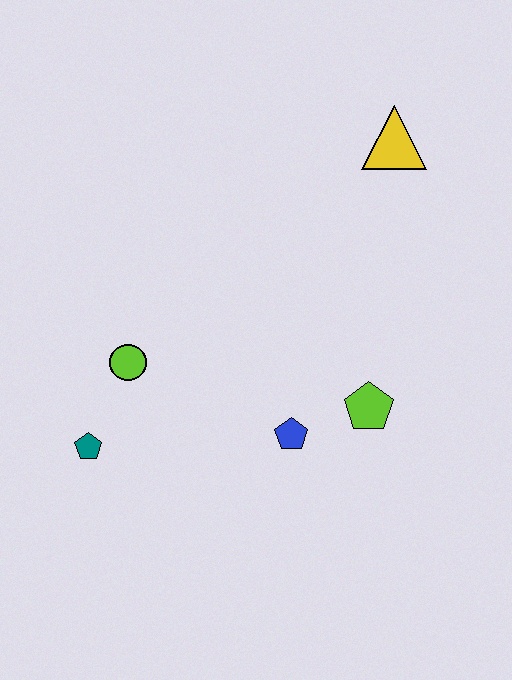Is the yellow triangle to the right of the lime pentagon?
Yes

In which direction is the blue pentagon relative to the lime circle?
The blue pentagon is to the right of the lime circle.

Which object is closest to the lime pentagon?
The blue pentagon is closest to the lime pentagon.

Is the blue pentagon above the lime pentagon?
No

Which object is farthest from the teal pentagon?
The yellow triangle is farthest from the teal pentagon.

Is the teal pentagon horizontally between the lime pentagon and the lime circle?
No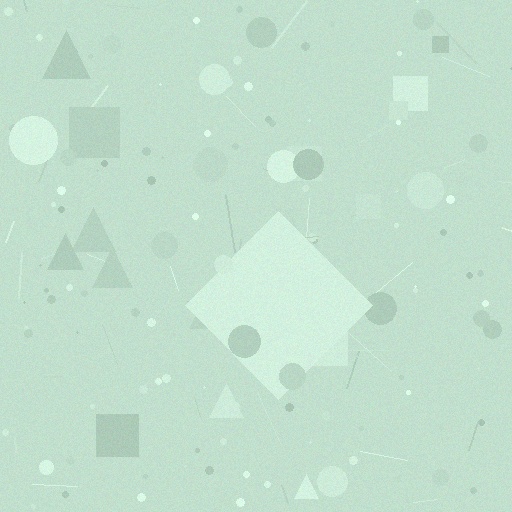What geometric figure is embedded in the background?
A diamond is embedded in the background.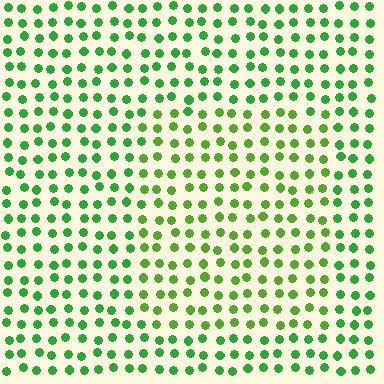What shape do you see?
I see a rectangle.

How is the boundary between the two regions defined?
The boundary is defined purely by a slight shift in hue (about 25 degrees). Spacing, size, and orientation are identical on both sides.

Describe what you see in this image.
The image is filled with small green elements in a uniform arrangement. A rectangle-shaped region is visible where the elements are tinted to a slightly different hue, forming a subtle color boundary.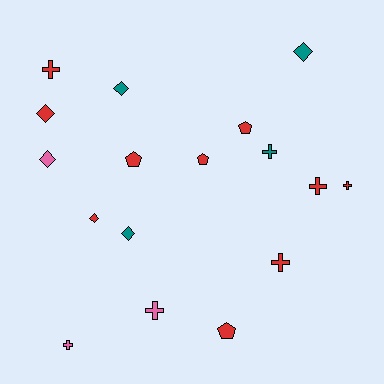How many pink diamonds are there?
There is 1 pink diamond.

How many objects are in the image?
There are 17 objects.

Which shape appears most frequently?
Cross, with 7 objects.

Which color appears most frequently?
Red, with 10 objects.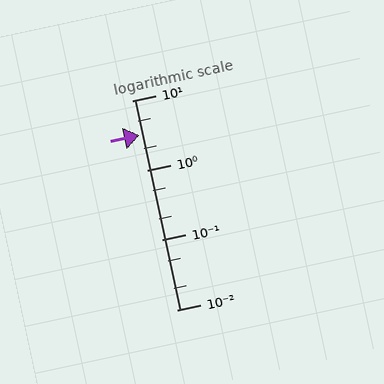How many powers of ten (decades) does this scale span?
The scale spans 3 decades, from 0.01 to 10.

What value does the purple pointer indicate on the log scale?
The pointer indicates approximately 3.2.